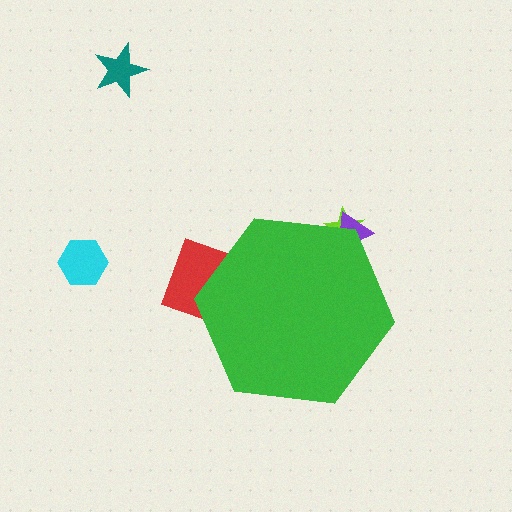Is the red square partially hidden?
Yes, the red square is partially hidden behind the green hexagon.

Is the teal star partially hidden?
No, the teal star is fully visible.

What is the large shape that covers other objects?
A green hexagon.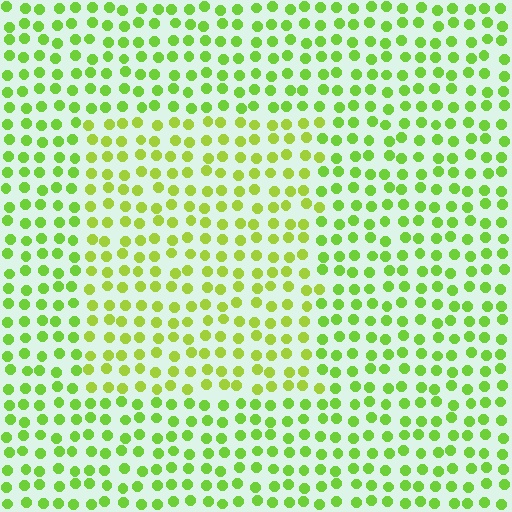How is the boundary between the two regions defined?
The boundary is defined purely by a slight shift in hue (about 20 degrees). Spacing, size, and orientation are identical on both sides.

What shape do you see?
I see a rectangle.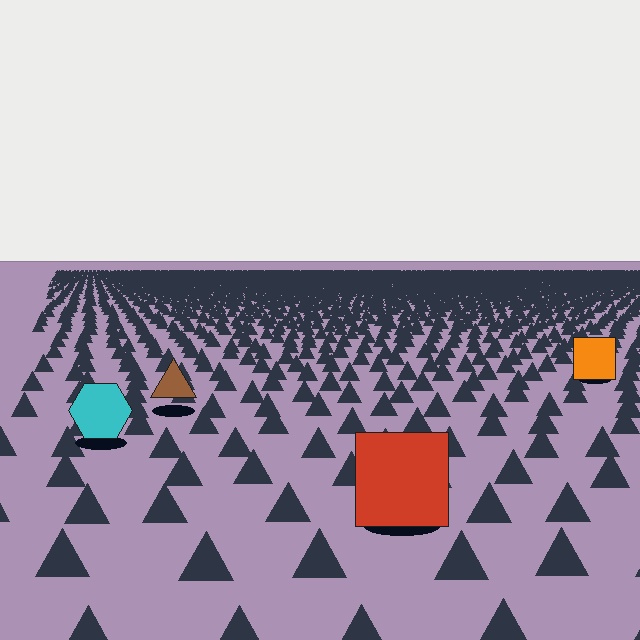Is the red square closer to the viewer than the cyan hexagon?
Yes. The red square is closer — you can tell from the texture gradient: the ground texture is coarser near it.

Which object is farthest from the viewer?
The orange square is farthest from the viewer. It appears smaller and the ground texture around it is denser.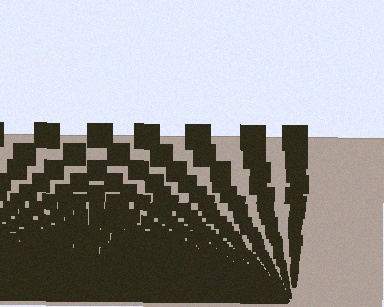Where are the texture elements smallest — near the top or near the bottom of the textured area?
Near the bottom.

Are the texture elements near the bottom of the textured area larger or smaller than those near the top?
Smaller. The gradient is inverted — elements near the bottom are smaller and denser.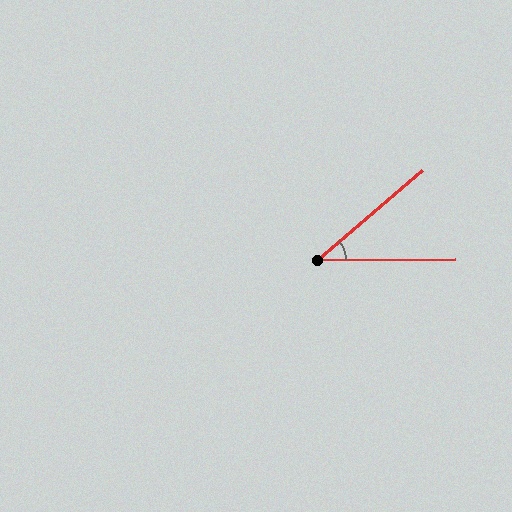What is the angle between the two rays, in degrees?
Approximately 40 degrees.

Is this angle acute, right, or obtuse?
It is acute.